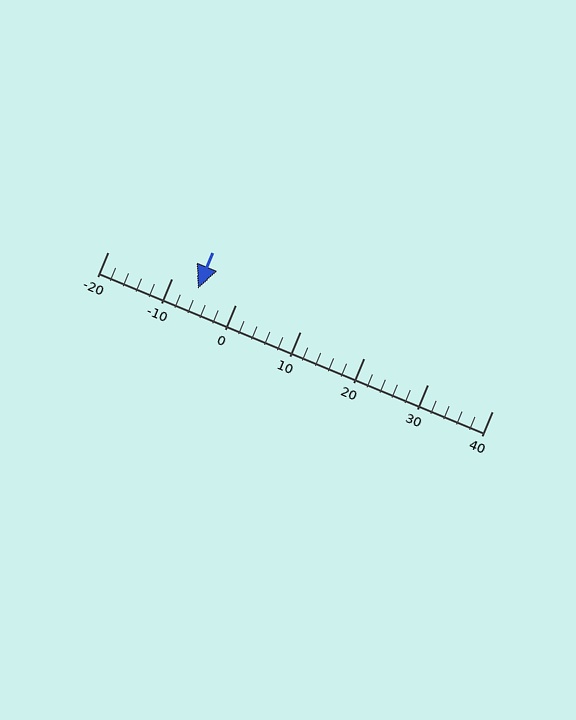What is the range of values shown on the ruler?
The ruler shows values from -20 to 40.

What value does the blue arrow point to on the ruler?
The blue arrow points to approximately -6.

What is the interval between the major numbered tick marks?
The major tick marks are spaced 10 units apart.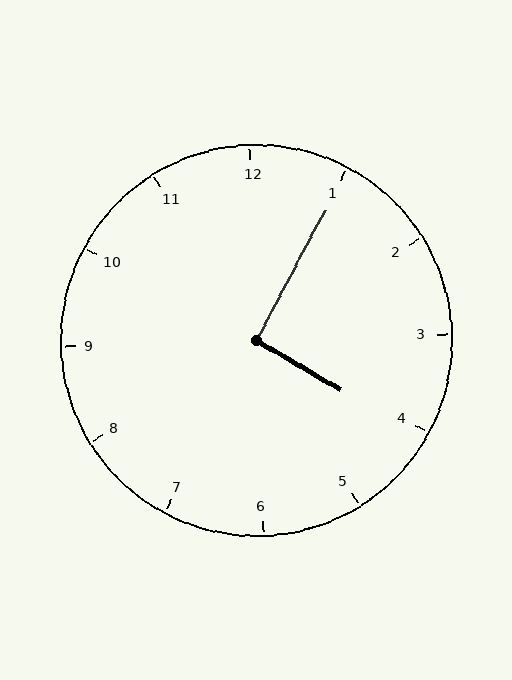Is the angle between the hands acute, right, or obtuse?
It is right.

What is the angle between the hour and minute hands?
Approximately 92 degrees.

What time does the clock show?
4:05.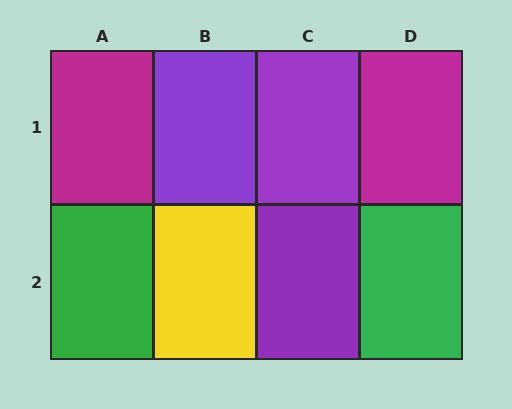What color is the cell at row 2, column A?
Green.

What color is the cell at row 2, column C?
Purple.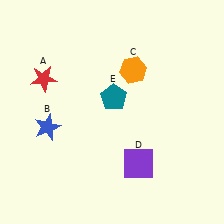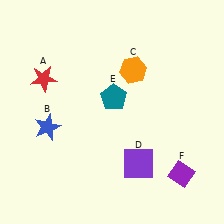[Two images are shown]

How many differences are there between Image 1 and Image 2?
There is 1 difference between the two images.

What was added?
A purple diamond (F) was added in Image 2.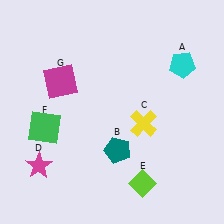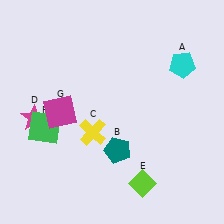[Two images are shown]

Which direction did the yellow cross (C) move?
The yellow cross (C) moved left.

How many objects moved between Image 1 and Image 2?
3 objects moved between the two images.